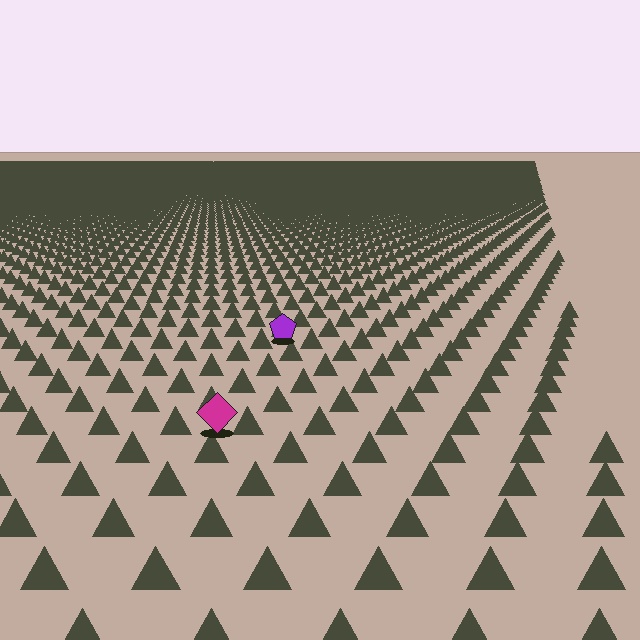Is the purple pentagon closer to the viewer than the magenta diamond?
No. The magenta diamond is closer — you can tell from the texture gradient: the ground texture is coarser near it.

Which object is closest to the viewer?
The magenta diamond is closest. The texture marks near it are larger and more spread out.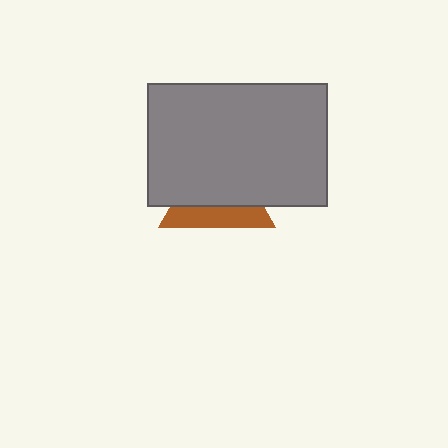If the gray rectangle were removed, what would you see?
You would see the complete brown triangle.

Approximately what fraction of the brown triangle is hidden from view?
Roughly 65% of the brown triangle is hidden behind the gray rectangle.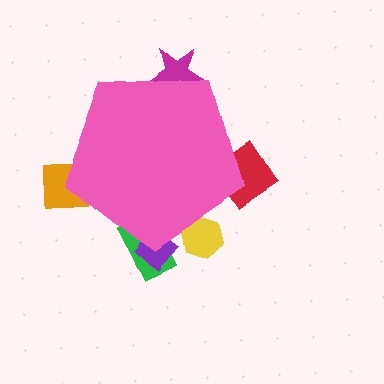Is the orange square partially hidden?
Yes, the orange square is partially hidden behind the pink pentagon.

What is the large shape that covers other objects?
A pink pentagon.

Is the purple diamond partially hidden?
Yes, the purple diamond is partially hidden behind the pink pentagon.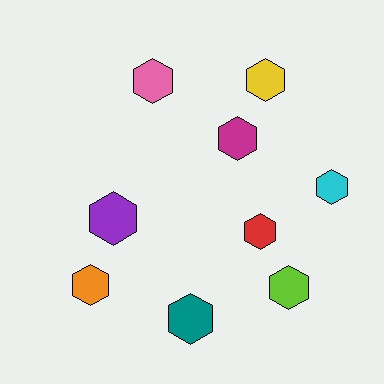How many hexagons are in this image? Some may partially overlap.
There are 9 hexagons.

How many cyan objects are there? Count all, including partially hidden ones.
There is 1 cyan object.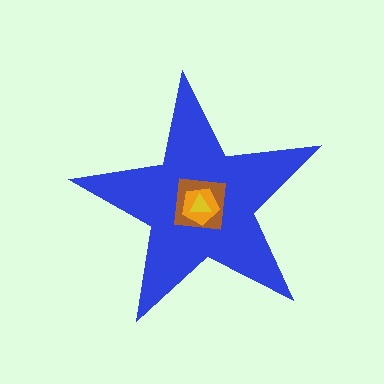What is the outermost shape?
The blue star.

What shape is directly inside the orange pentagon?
The yellow triangle.